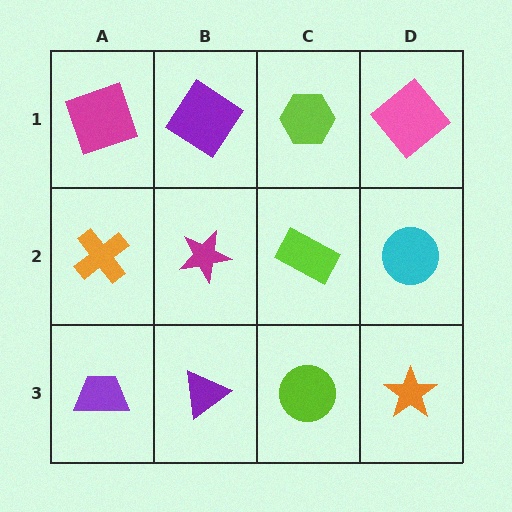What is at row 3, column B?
A purple triangle.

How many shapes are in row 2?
4 shapes.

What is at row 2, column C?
A lime rectangle.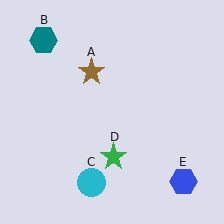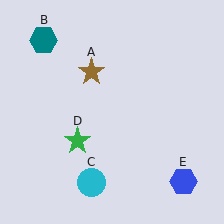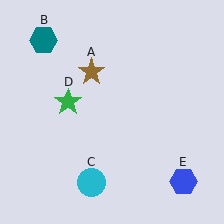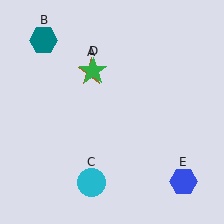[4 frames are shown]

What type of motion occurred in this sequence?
The green star (object D) rotated clockwise around the center of the scene.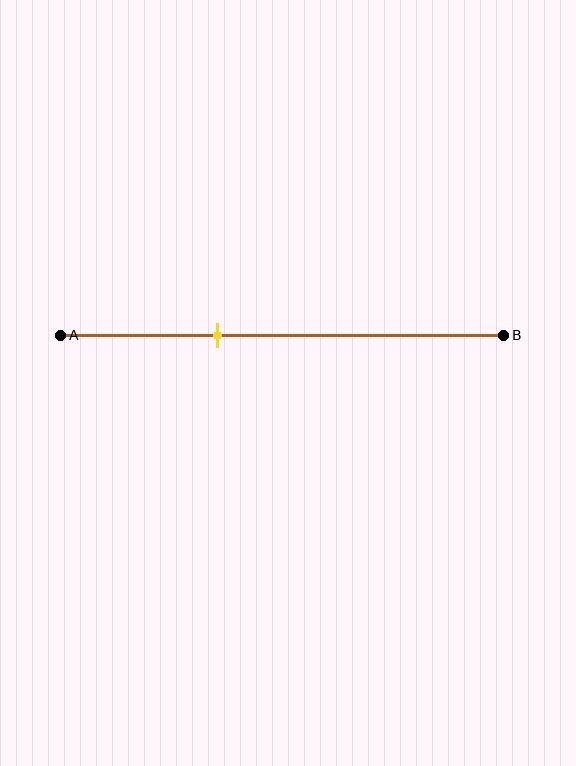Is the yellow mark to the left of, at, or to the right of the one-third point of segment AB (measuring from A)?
The yellow mark is approximately at the one-third point of segment AB.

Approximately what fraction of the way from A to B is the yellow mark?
The yellow mark is approximately 35% of the way from A to B.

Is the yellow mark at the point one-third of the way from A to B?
Yes, the mark is approximately at the one-third point.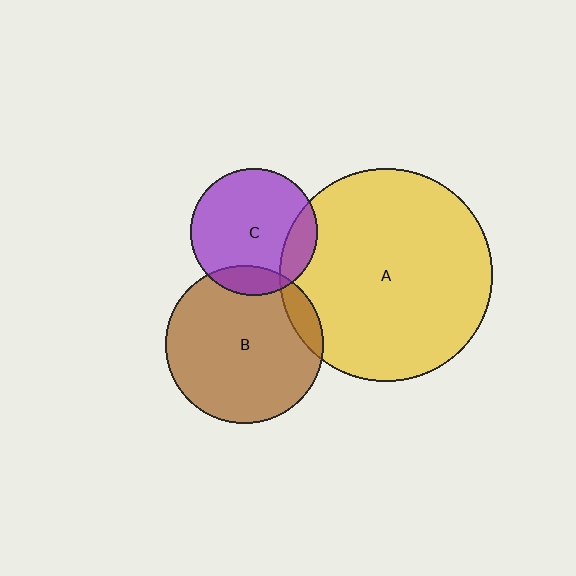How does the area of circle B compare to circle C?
Approximately 1.5 times.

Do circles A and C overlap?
Yes.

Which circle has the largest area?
Circle A (yellow).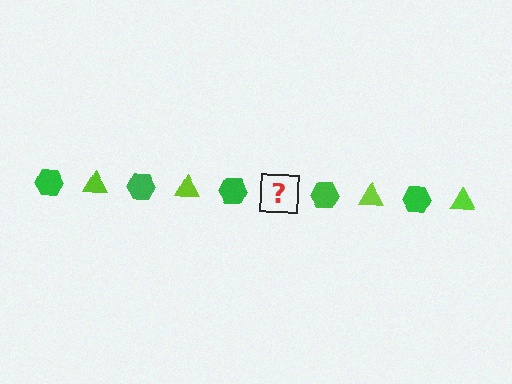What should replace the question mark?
The question mark should be replaced with a lime triangle.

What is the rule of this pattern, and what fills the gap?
The rule is that the pattern alternates between green hexagon and lime triangle. The gap should be filled with a lime triangle.